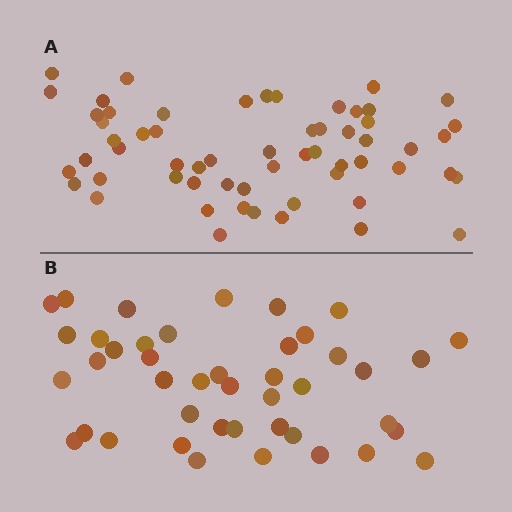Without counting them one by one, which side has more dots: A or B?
Region A (the top region) has more dots.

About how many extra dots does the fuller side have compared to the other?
Region A has approximately 15 more dots than region B.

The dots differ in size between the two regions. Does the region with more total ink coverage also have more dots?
No. Region B has more total ink coverage because its dots are larger, but region A actually contains more individual dots. Total area can be misleading — the number of items is what matters here.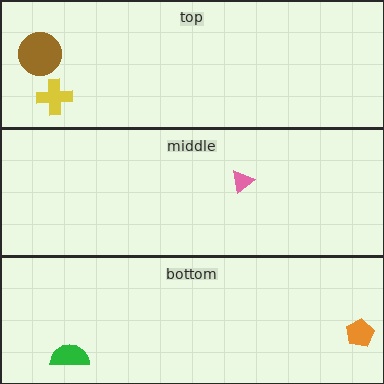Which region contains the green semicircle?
The bottom region.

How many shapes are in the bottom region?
2.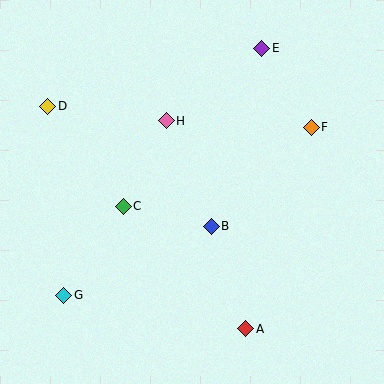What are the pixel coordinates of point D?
Point D is at (48, 106).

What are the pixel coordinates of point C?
Point C is at (123, 206).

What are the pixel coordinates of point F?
Point F is at (311, 127).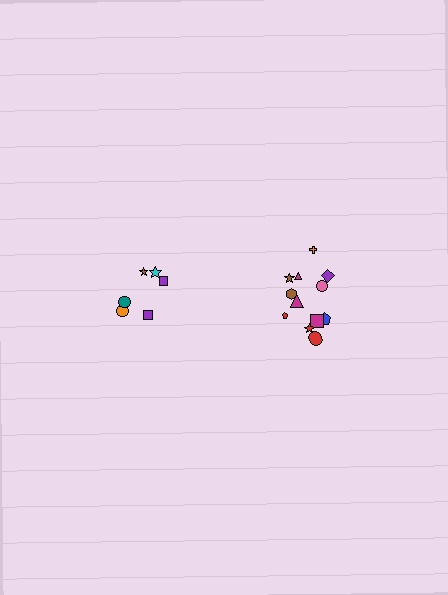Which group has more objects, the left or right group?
The right group.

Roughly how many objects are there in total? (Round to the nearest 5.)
Roughly 20 objects in total.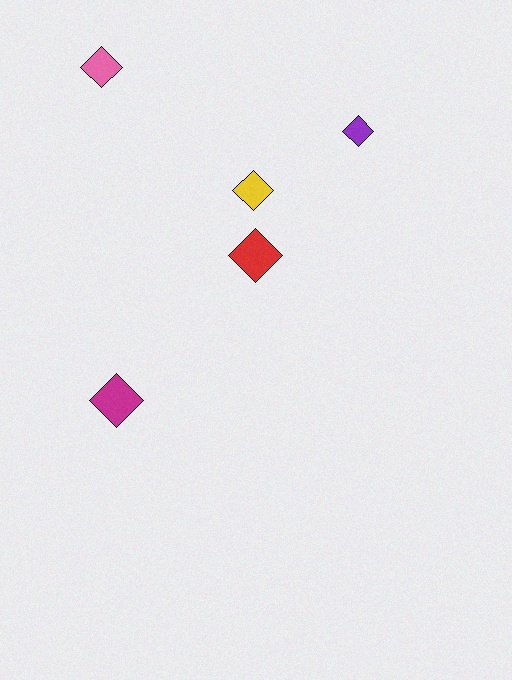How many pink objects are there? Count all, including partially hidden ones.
There is 1 pink object.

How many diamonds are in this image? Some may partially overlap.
There are 5 diamonds.